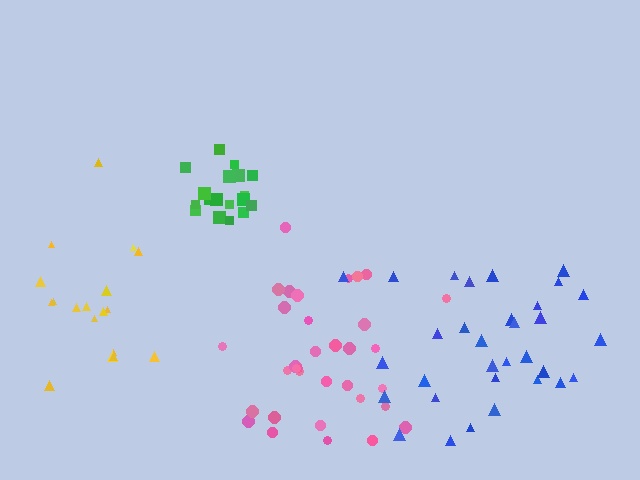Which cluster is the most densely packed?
Green.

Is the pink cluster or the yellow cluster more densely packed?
Pink.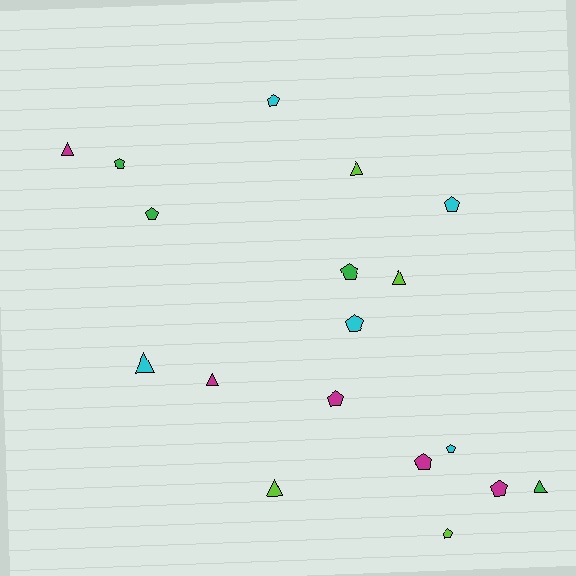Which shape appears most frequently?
Pentagon, with 11 objects.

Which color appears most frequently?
Cyan, with 5 objects.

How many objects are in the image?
There are 18 objects.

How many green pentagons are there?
There are 3 green pentagons.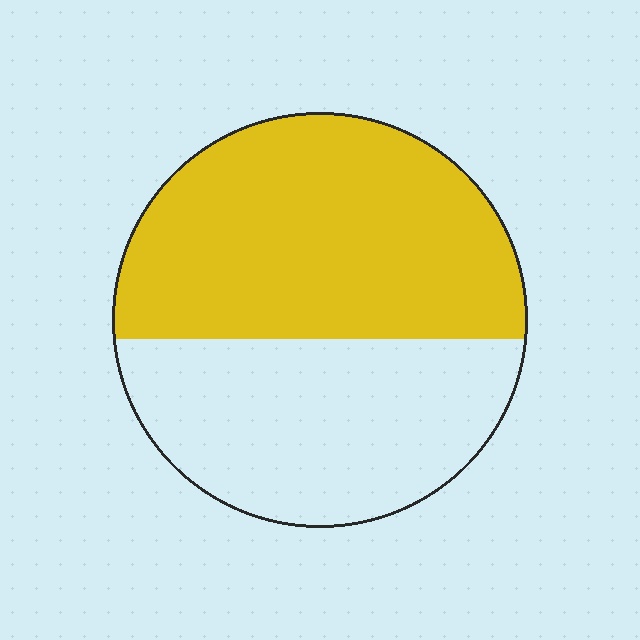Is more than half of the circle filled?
Yes.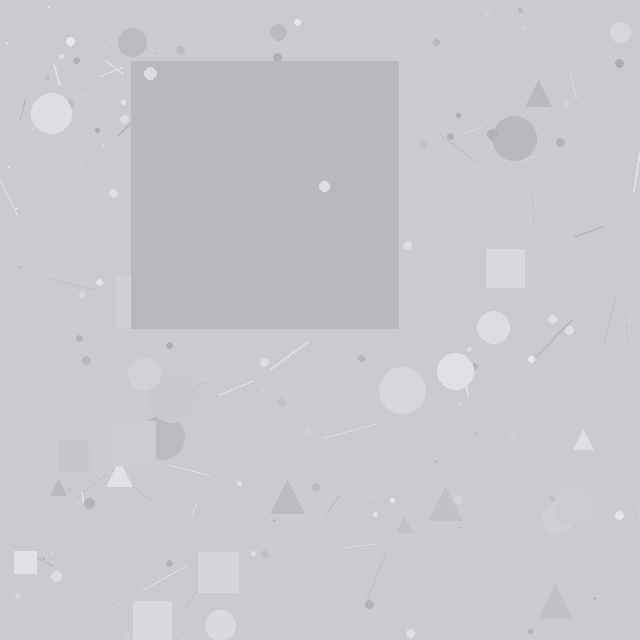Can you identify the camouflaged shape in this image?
The camouflaged shape is a square.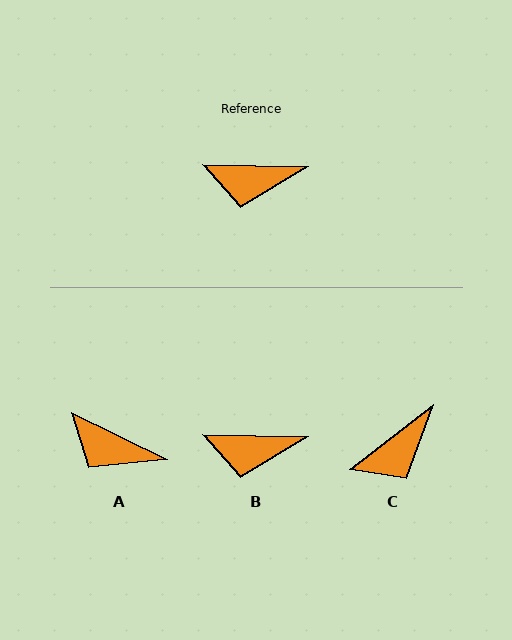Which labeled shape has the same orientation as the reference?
B.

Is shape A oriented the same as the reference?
No, it is off by about 25 degrees.